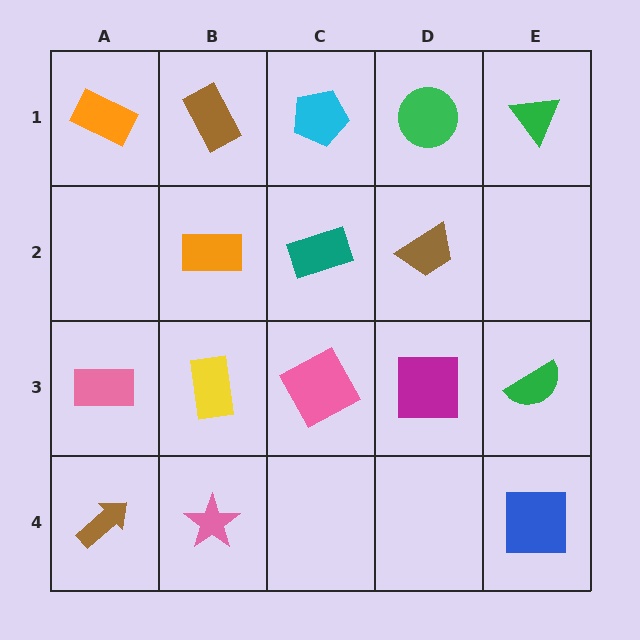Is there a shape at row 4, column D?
No, that cell is empty.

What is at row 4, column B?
A pink star.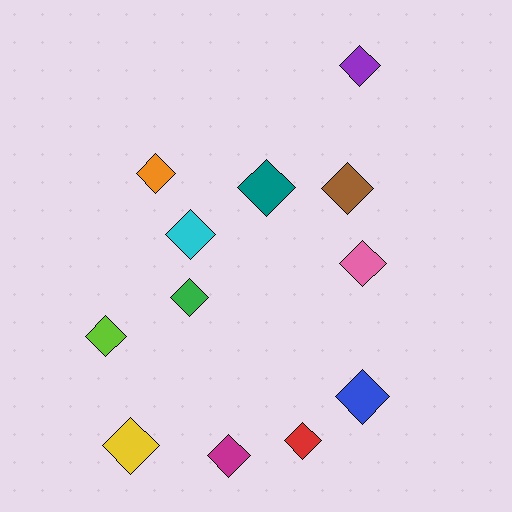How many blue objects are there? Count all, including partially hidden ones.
There is 1 blue object.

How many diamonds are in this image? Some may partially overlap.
There are 12 diamonds.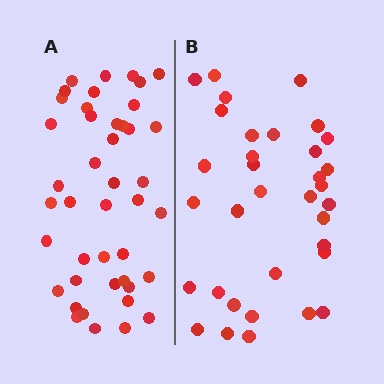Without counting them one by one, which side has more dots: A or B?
Region A (the left region) has more dots.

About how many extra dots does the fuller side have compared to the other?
Region A has roughly 8 or so more dots than region B.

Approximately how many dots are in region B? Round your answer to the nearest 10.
About 30 dots. (The exact count is 34, which rounds to 30.)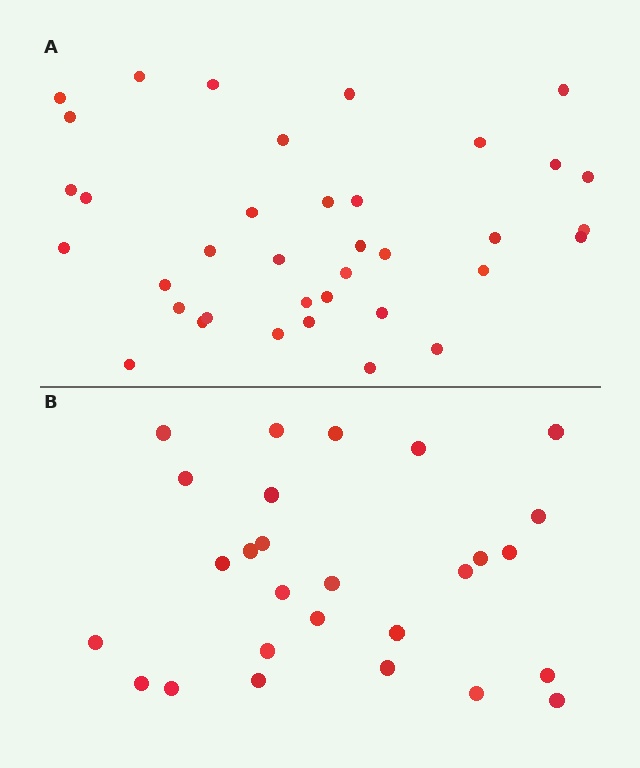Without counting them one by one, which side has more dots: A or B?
Region A (the top region) has more dots.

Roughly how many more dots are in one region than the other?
Region A has roughly 10 or so more dots than region B.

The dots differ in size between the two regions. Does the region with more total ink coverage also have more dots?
No. Region B has more total ink coverage because its dots are larger, but region A actually contains more individual dots. Total area can be misleading — the number of items is what matters here.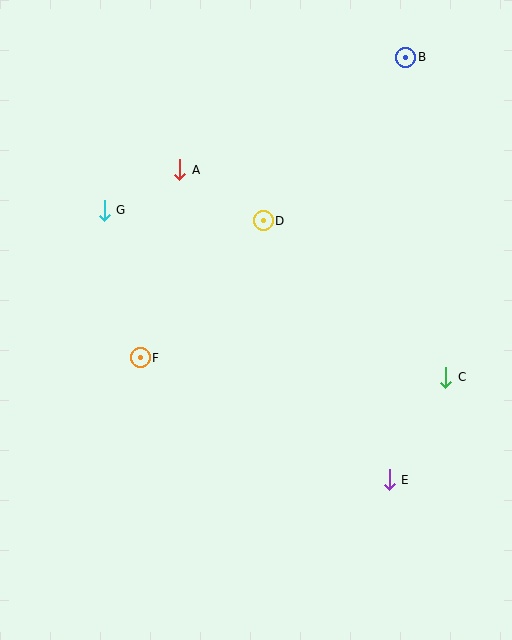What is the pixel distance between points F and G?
The distance between F and G is 152 pixels.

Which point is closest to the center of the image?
Point D at (263, 221) is closest to the center.